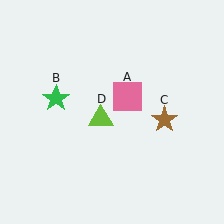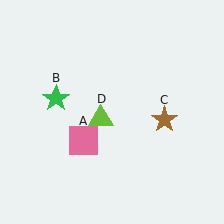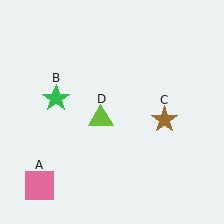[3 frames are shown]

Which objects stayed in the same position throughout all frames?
Green star (object B) and brown star (object C) and lime triangle (object D) remained stationary.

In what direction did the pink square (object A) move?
The pink square (object A) moved down and to the left.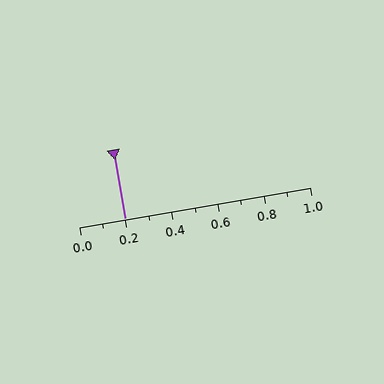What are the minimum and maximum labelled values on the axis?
The axis runs from 0.0 to 1.0.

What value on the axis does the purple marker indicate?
The marker indicates approximately 0.2.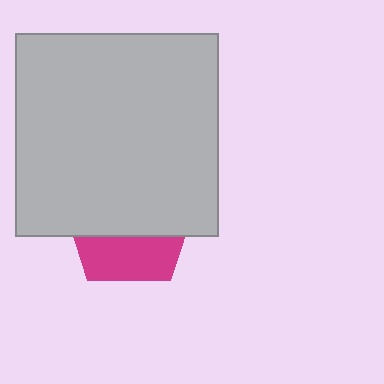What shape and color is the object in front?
The object in front is a light gray square.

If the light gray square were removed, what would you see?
You would see the complete magenta pentagon.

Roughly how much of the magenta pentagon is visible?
A small part of it is visible (roughly 36%).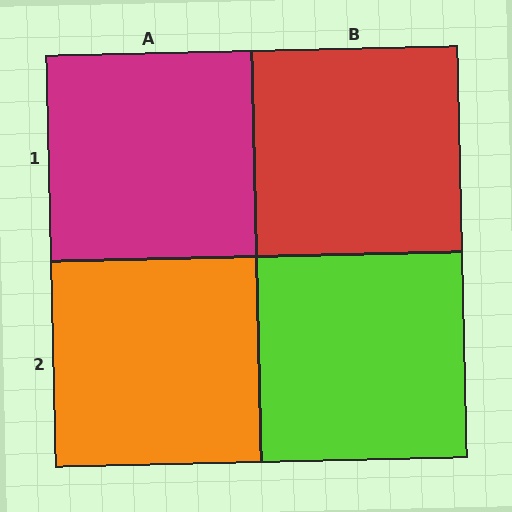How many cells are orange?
1 cell is orange.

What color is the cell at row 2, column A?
Orange.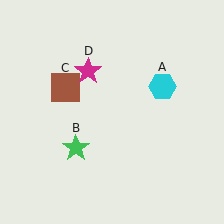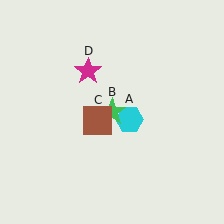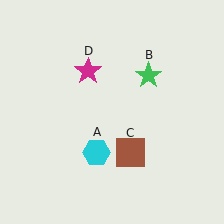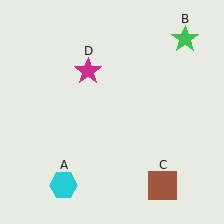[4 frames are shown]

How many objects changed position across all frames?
3 objects changed position: cyan hexagon (object A), green star (object B), brown square (object C).